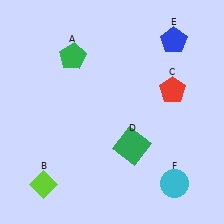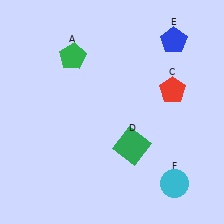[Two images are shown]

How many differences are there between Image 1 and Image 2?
There is 1 difference between the two images.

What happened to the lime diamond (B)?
The lime diamond (B) was removed in Image 2. It was in the bottom-left area of Image 1.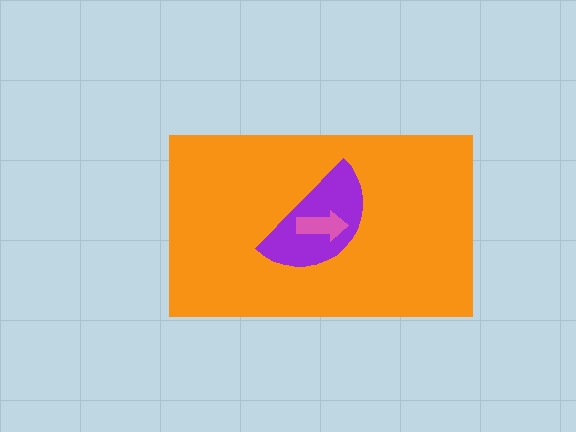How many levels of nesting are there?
3.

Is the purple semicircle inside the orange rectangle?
Yes.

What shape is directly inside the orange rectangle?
The purple semicircle.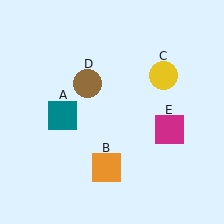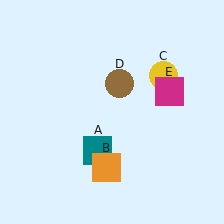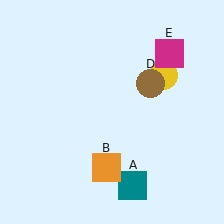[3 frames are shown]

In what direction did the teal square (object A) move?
The teal square (object A) moved down and to the right.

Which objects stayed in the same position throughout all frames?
Orange square (object B) and yellow circle (object C) remained stationary.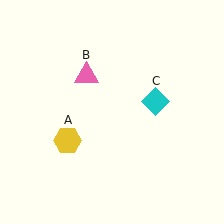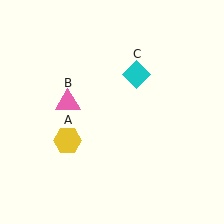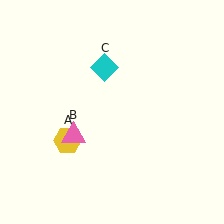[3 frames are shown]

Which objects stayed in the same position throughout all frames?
Yellow hexagon (object A) remained stationary.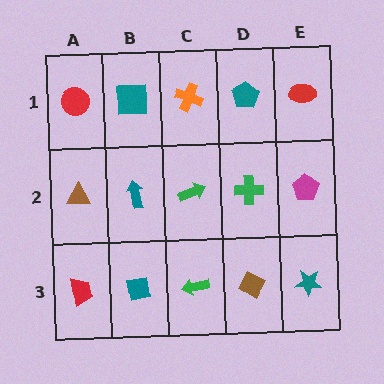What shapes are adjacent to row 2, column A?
A red circle (row 1, column A), a red trapezoid (row 3, column A), a teal arrow (row 2, column B).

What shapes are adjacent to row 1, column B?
A teal arrow (row 2, column B), a red circle (row 1, column A), an orange cross (row 1, column C).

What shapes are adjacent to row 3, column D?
A green cross (row 2, column D), a green arrow (row 3, column C), a teal star (row 3, column E).